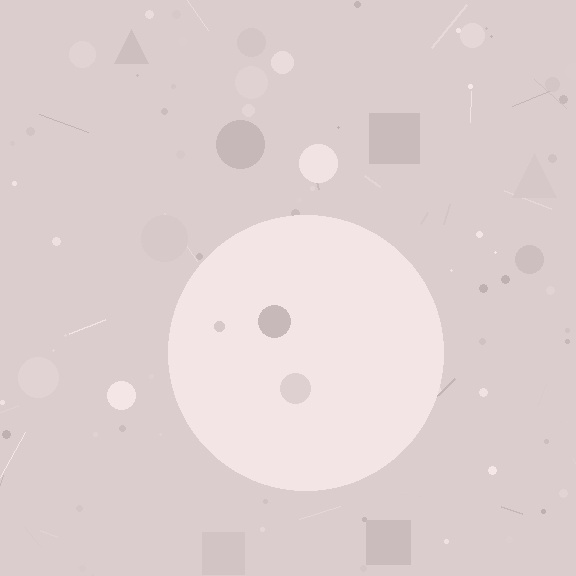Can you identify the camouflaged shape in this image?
The camouflaged shape is a circle.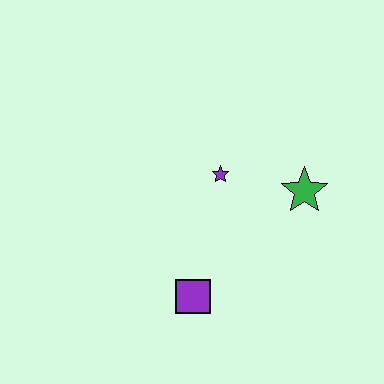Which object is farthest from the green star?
The purple square is farthest from the green star.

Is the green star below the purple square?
No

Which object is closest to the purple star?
The green star is closest to the purple star.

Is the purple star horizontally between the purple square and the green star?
Yes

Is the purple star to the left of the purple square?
No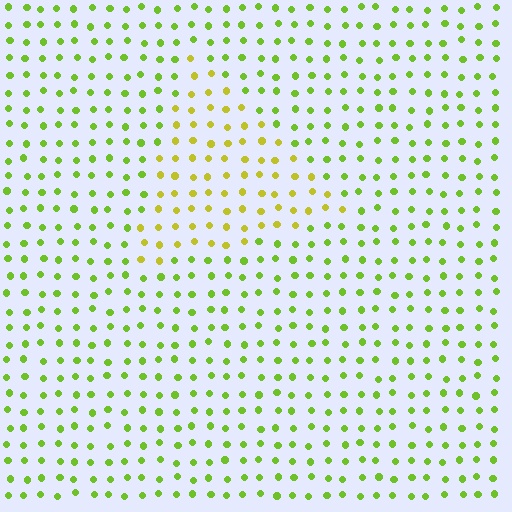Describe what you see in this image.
The image is filled with small lime elements in a uniform arrangement. A triangle-shaped region is visible where the elements are tinted to a slightly different hue, forming a subtle color boundary.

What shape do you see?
I see a triangle.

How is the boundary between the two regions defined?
The boundary is defined purely by a slight shift in hue (about 32 degrees). Spacing, size, and orientation are identical on both sides.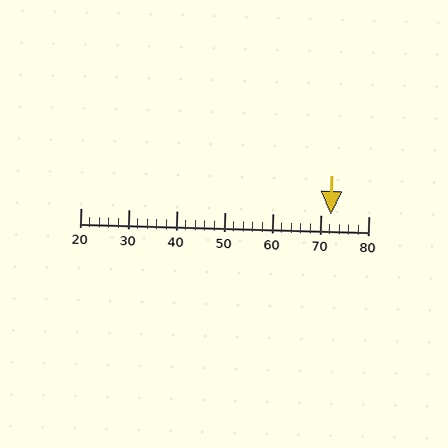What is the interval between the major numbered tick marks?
The major tick marks are spaced 10 units apart.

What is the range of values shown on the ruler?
The ruler shows values from 20 to 80.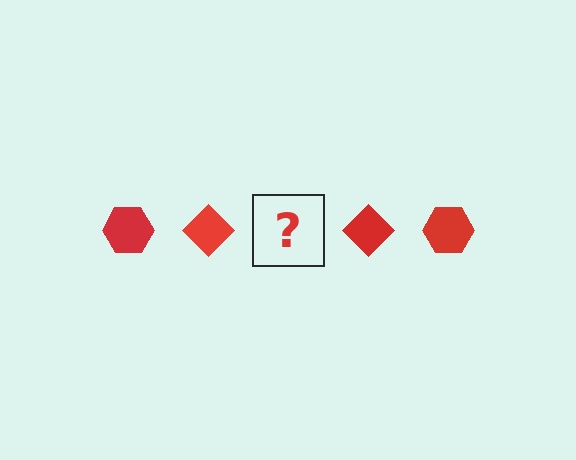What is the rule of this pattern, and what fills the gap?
The rule is that the pattern cycles through hexagon, diamond shapes in red. The gap should be filled with a red hexagon.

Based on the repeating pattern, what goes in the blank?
The blank should be a red hexagon.